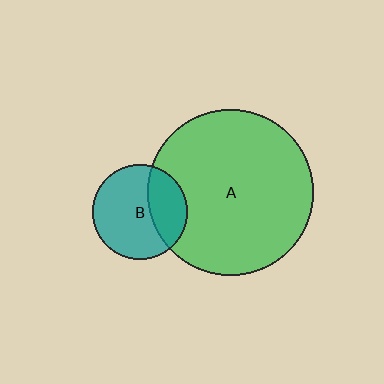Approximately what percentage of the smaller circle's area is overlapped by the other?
Approximately 30%.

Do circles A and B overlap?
Yes.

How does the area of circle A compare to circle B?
Approximately 3.0 times.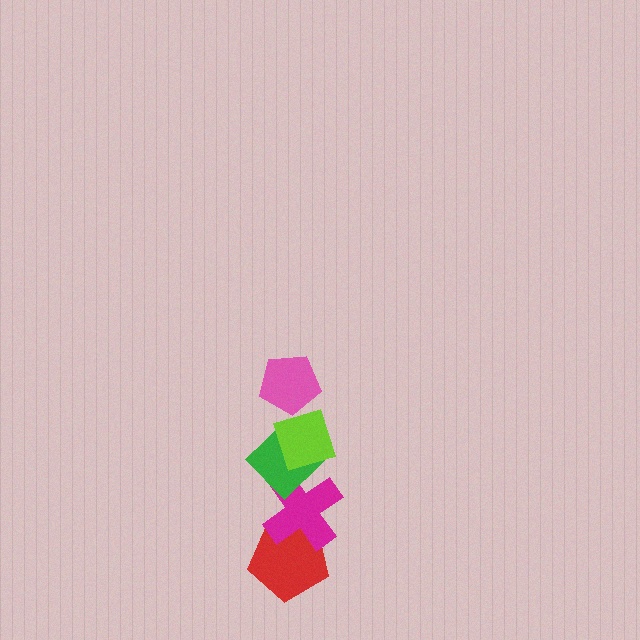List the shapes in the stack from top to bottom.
From top to bottom: the pink pentagon, the lime diamond, the green diamond, the magenta cross, the red pentagon.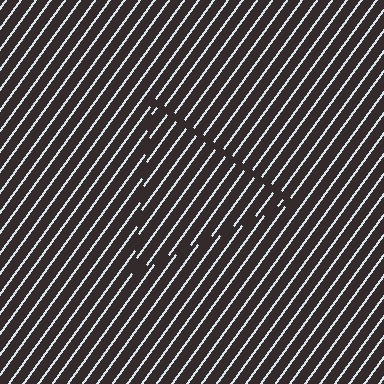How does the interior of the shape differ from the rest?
The interior of the shape contains the same grating, shifted by half a period — the contour is defined by the phase discontinuity where line-ends from the inner and outer gratings abut.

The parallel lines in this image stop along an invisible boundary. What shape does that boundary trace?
An illusory triangle. The interior of the shape contains the same grating, shifted by half a period — the contour is defined by the phase discontinuity where line-ends from the inner and outer gratings abut.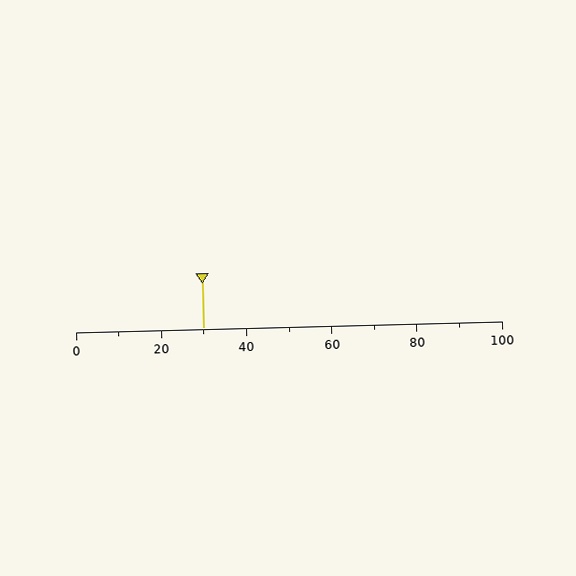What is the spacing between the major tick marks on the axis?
The major ticks are spaced 20 apart.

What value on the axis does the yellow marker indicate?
The marker indicates approximately 30.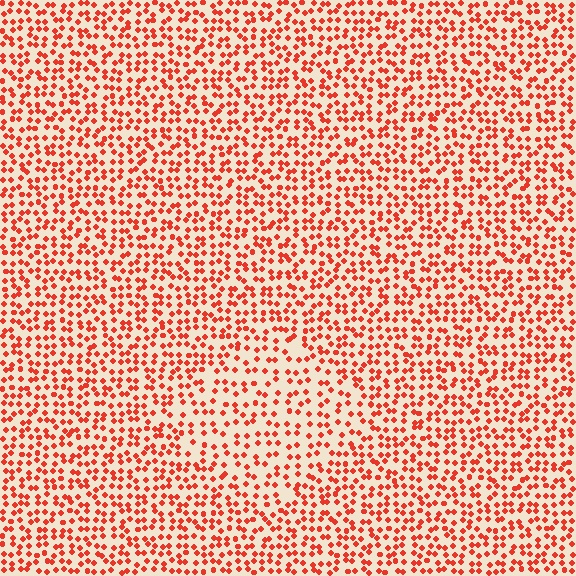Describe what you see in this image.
The image contains small red elements arranged at two different densities. A diamond-shaped region is visible where the elements are less densely packed than the surrounding area.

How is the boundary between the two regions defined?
The boundary is defined by a change in element density (approximately 1.6x ratio). All elements are the same color, size, and shape.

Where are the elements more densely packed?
The elements are more densely packed outside the diamond boundary.